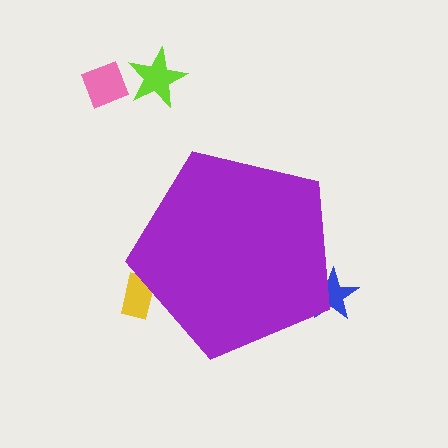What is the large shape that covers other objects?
A purple pentagon.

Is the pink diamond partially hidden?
No, the pink diamond is fully visible.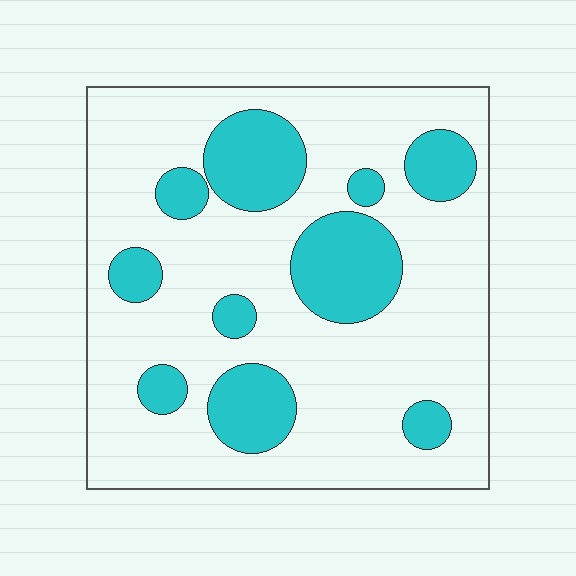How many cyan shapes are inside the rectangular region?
10.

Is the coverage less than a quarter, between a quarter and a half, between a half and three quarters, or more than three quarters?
Less than a quarter.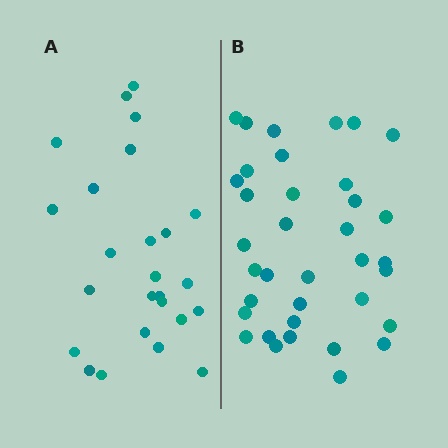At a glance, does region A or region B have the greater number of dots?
Region B (the right region) has more dots.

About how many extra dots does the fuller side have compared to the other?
Region B has roughly 12 or so more dots than region A.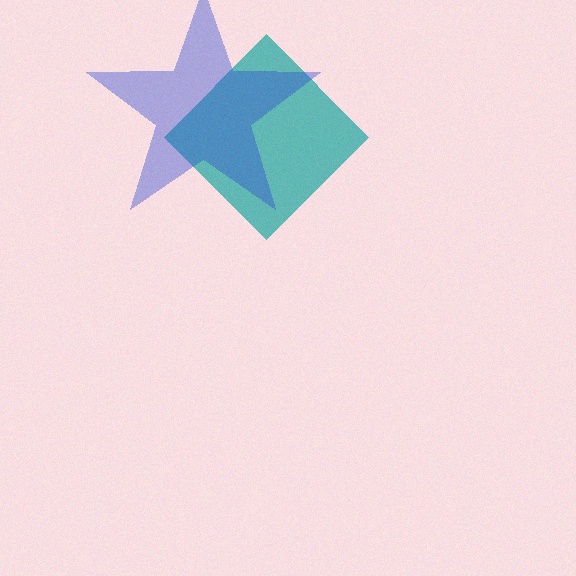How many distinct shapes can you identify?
There are 2 distinct shapes: a teal diamond, a blue star.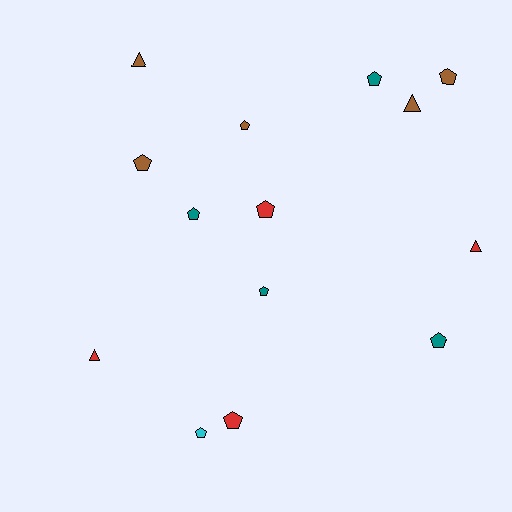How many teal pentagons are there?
There are 4 teal pentagons.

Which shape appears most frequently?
Pentagon, with 10 objects.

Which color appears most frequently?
Brown, with 5 objects.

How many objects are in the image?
There are 14 objects.